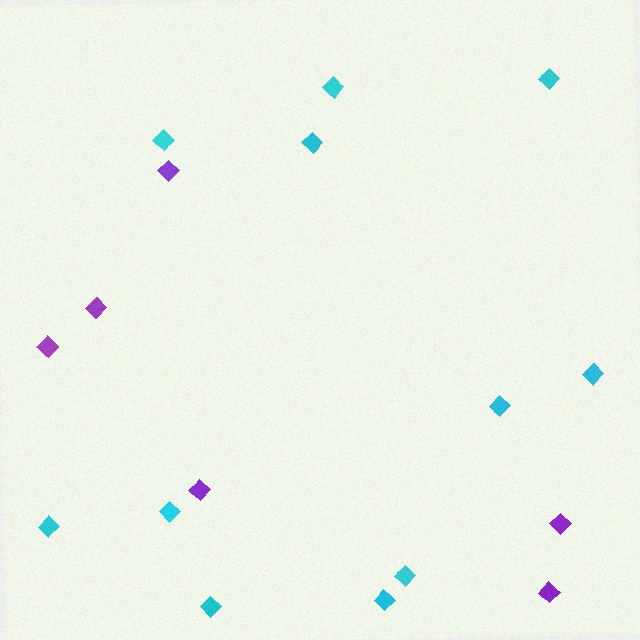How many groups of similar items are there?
There are 2 groups: one group of cyan diamonds (11) and one group of purple diamonds (6).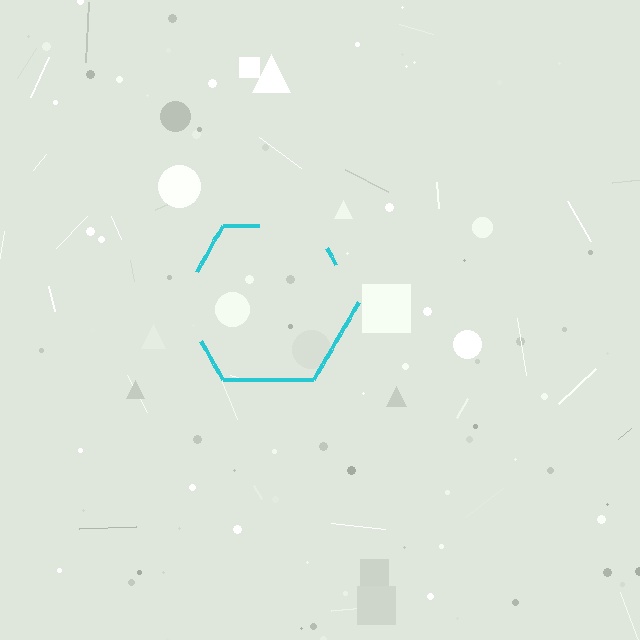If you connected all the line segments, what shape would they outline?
They would outline a hexagon.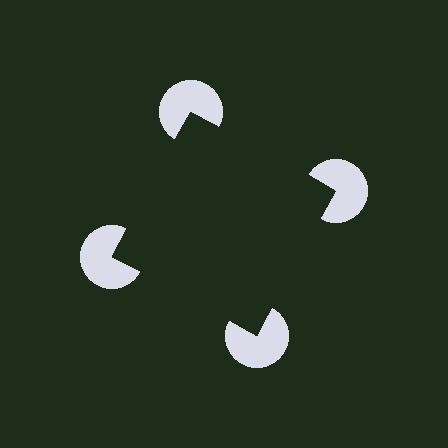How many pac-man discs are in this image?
There are 4 — one at each vertex of the illusory square.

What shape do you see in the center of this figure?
An illusory square — its edges are inferred from the aligned wedge cuts in the pac-man discs, not physically drawn.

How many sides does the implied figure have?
4 sides.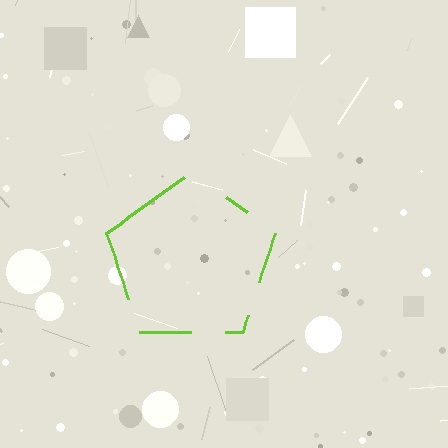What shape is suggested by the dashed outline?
The dashed outline suggests a pentagon.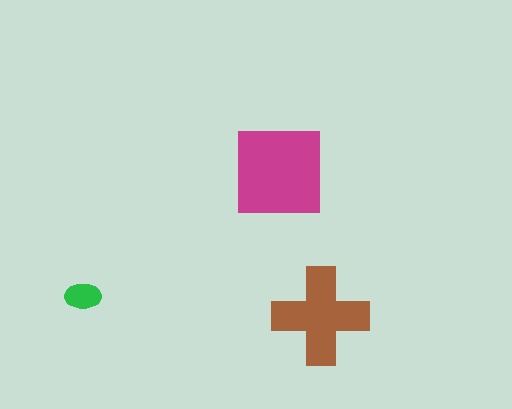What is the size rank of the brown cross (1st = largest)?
2nd.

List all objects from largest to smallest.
The magenta square, the brown cross, the green ellipse.